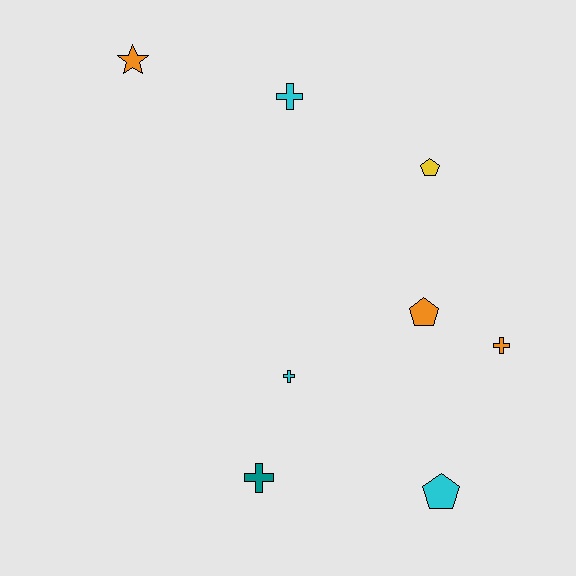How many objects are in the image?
There are 8 objects.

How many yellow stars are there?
There are no yellow stars.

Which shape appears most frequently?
Cross, with 4 objects.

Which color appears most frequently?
Orange, with 3 objects.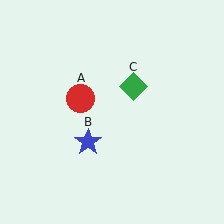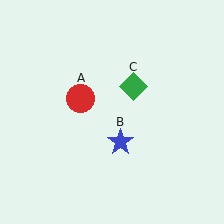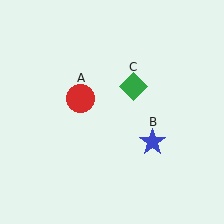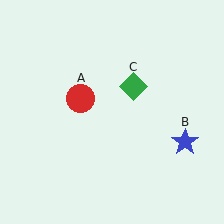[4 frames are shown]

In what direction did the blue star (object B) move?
The blue star (object B) moved right.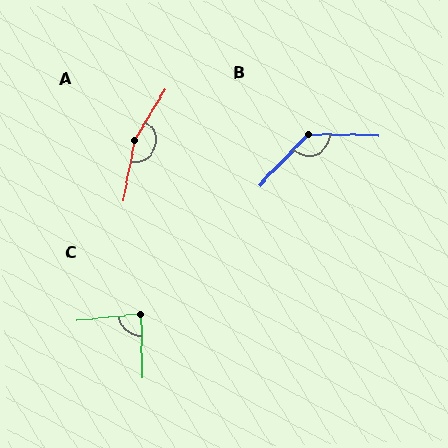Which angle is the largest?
A, at approximately 159 degrees.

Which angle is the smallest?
C, at approximately 85 degrees.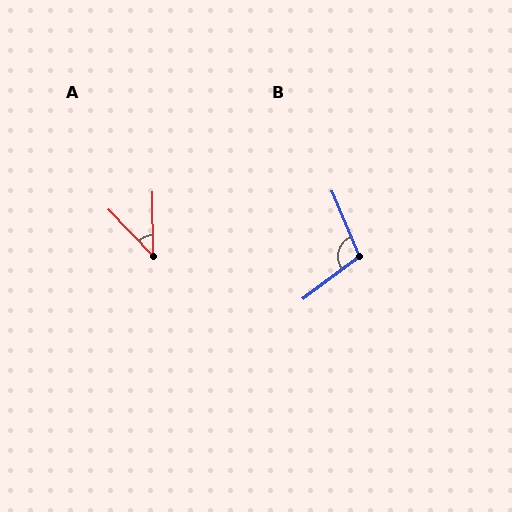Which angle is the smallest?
A, at approximately 43 degrees.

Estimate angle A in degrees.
Approximately 43 degrees.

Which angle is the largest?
B, at approximately 104 degrees.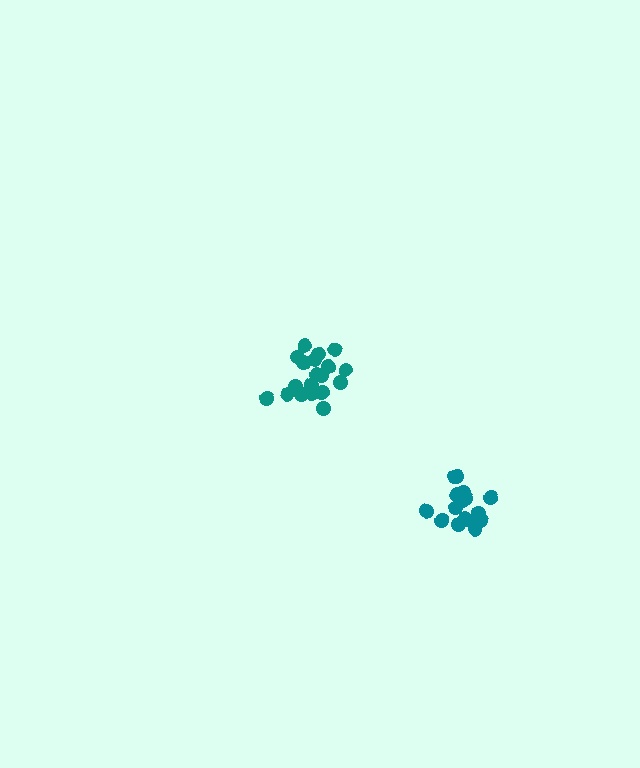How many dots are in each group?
Group 1: 20 dots, Group 2: 16 dots (36 total).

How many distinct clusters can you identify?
There are 2 distinct clusters.